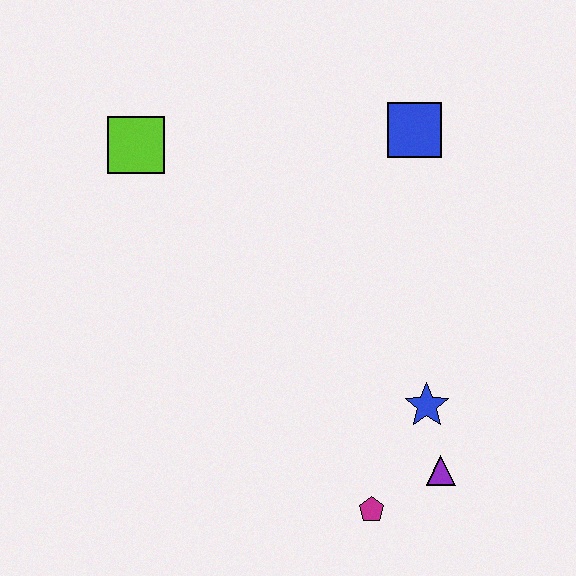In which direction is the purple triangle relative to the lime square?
The purple triangle is below the lime square.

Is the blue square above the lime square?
Yes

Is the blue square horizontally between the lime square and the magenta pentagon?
No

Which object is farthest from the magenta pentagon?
The lime square is farthest from the magenta pentagon.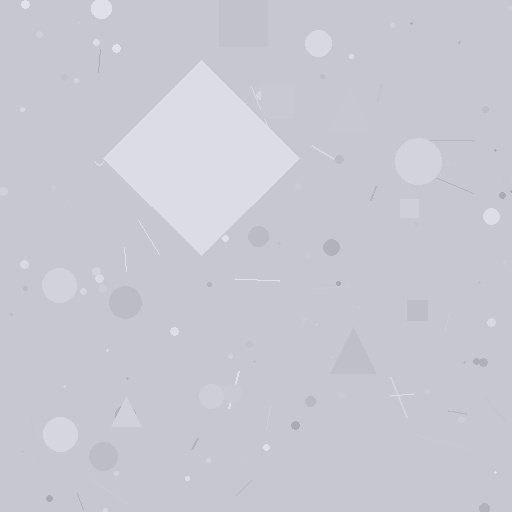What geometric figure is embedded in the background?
A diamond is embedded in the background.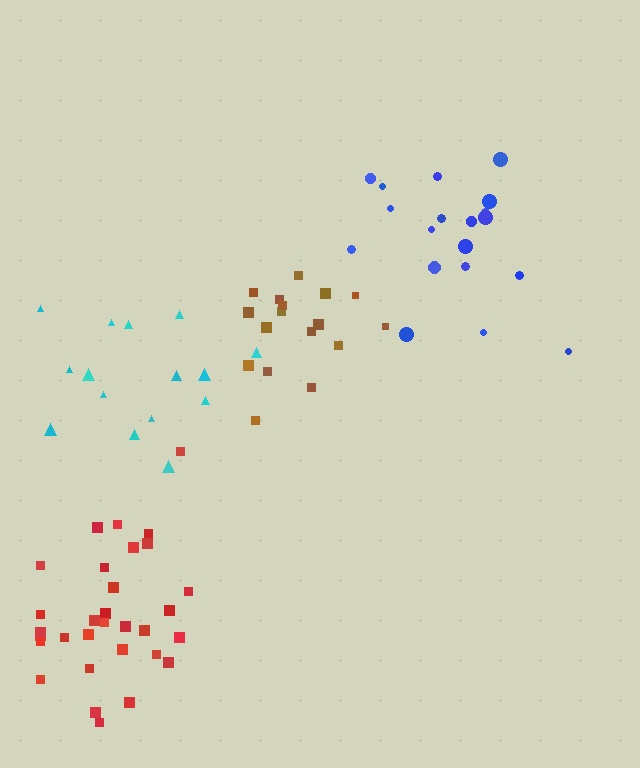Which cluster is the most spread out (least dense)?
Cyan.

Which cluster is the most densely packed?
Brown.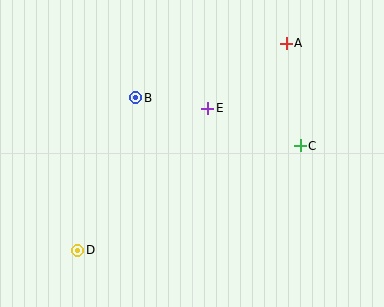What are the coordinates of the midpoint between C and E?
The midpoint between C and E is at (254, 127).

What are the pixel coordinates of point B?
Point B is at (136, 98).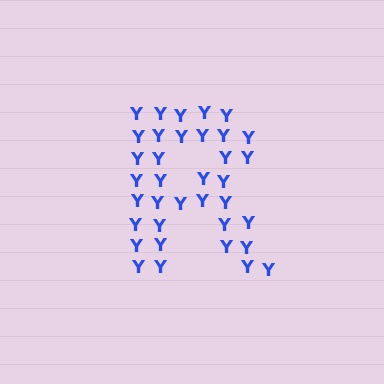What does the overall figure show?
The overall figure shows the letter R.